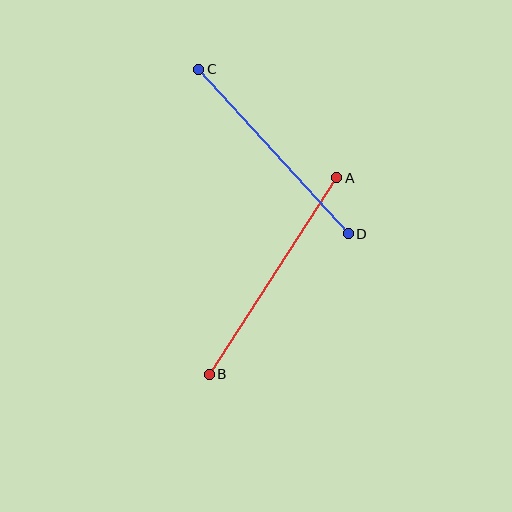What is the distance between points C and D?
The distance is approximately 222 pixels.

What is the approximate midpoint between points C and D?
The midpoint is at approximately (274, 152) pixels.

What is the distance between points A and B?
The distance is approximately 234 pixels.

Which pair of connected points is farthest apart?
Points A and B are farthest apart.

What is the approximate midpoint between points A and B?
The midpoint is at approximately (273, 276) pixels.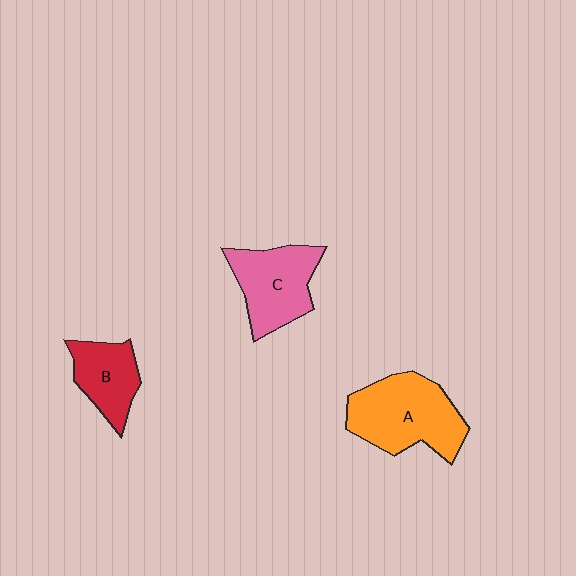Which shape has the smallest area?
Shape B (red).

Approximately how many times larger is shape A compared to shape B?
Approximately 1.7 times.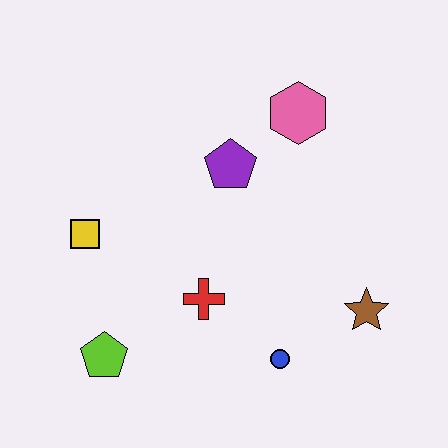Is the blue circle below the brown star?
Yes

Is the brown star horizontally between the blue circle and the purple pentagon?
No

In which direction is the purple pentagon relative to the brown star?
The purple pentagon is above the brown star.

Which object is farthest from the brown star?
The yellow square is farthest from the brown star.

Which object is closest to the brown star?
The blue circle is closest to the brown star.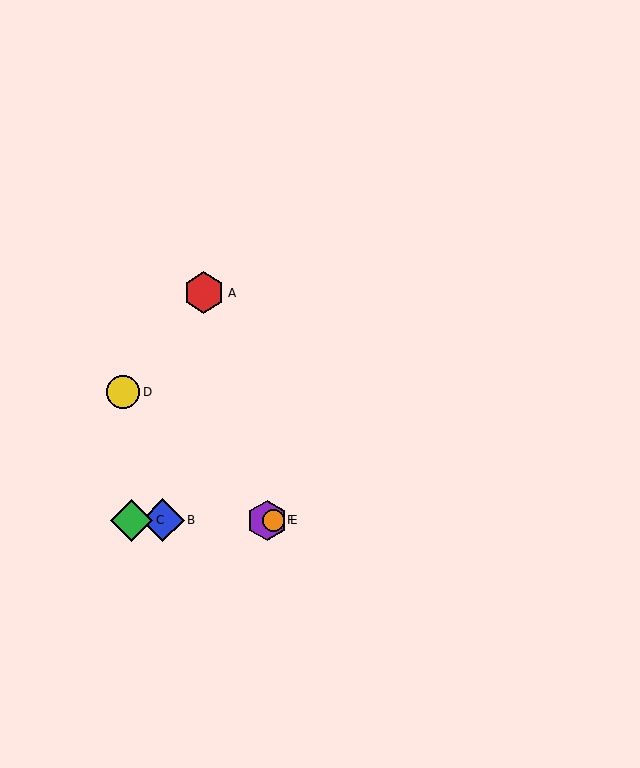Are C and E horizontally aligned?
Yes, both are at y≈520.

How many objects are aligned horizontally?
4 objects (B, C, E, F) are aligned horizontally.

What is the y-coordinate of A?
Object A is at y≈293.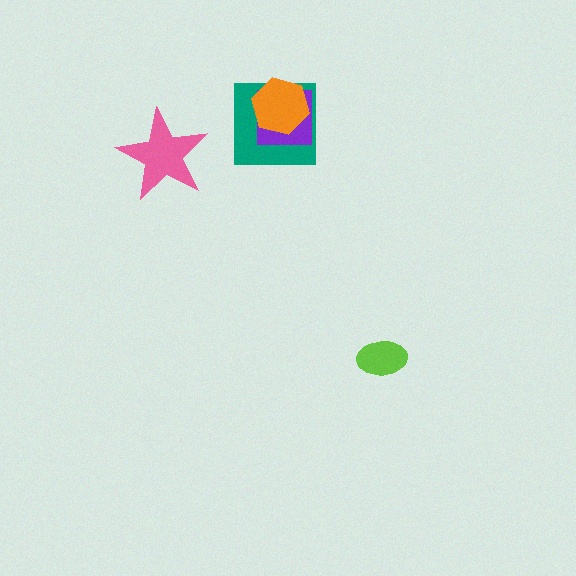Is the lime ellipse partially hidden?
No, no other shape covers it.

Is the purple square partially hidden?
Yes, it is partially covered by another shape.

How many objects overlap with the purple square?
2 objects overlap with the purple square.